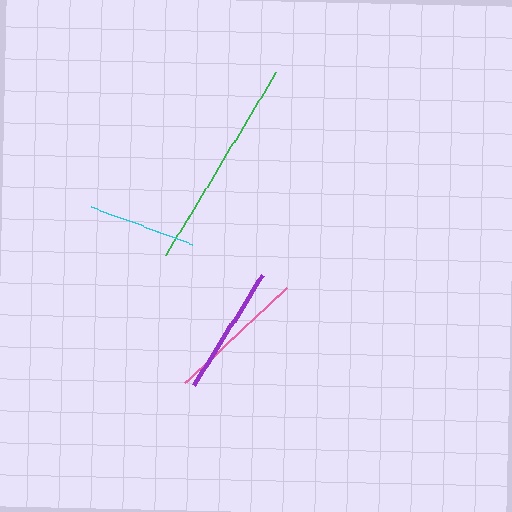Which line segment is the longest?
The green line is the longest at approximately 213 pixels.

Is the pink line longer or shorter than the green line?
The green line is longer than the pink line.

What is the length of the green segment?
The green segment is approximately 213 pixels long.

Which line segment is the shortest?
The cyan line is the shortest at approximately 107 pixels.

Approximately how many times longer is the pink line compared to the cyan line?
The pink line is approximately 1.3 times the length of the cyan line.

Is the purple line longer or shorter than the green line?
The green line is longer than the purple line.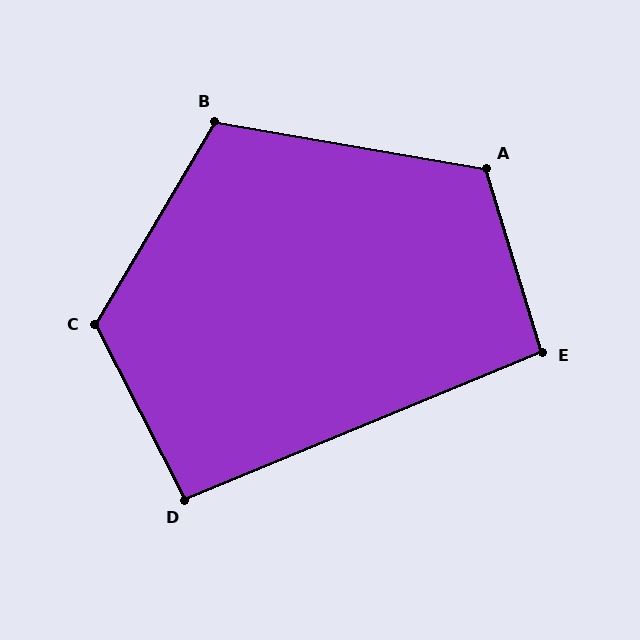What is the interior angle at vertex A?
Approximately 117 degrees (obtuse).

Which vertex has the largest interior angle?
C, at approximately 122 degrees.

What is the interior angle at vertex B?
Approximately 111 degrees (obtuse).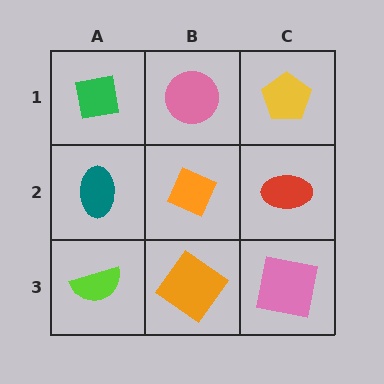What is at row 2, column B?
An orange diamond.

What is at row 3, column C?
A pink square.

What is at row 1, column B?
A pink circle.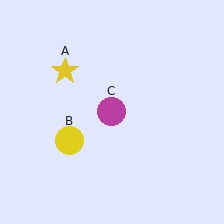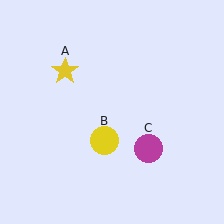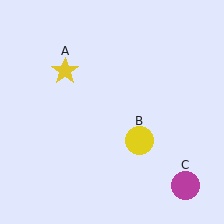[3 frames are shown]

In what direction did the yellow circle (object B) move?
The yellow circle (object B) moved right.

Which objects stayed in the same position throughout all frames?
Yellow star (object A) remained stationary.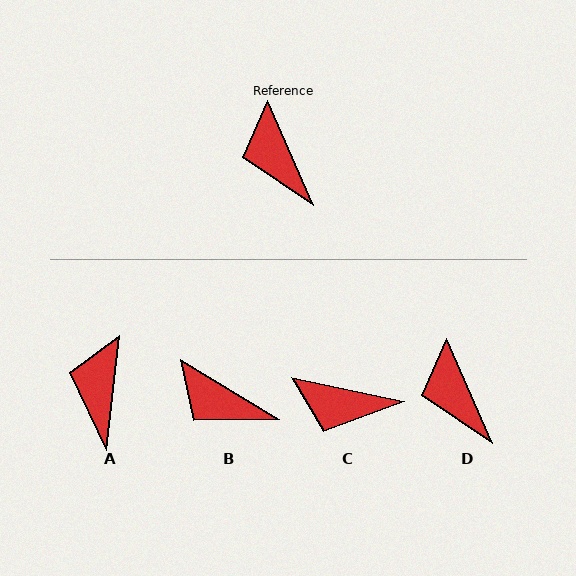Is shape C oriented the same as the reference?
No, it is off by about 54 degrees.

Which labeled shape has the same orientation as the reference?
D.